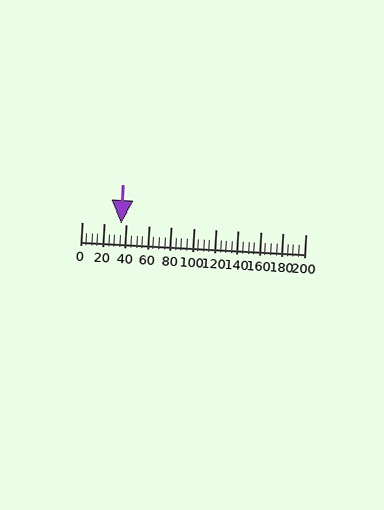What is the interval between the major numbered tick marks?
The major tick marks are spaced 20 units apart.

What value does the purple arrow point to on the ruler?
The purple arrow points to approximately 35.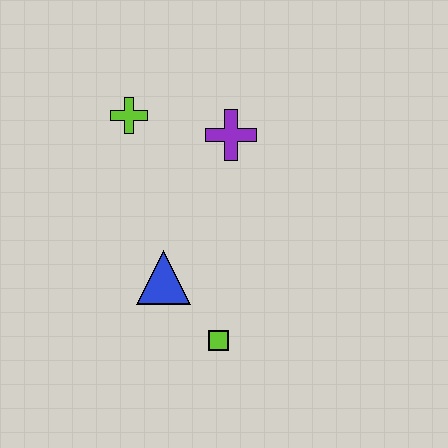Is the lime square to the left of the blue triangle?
No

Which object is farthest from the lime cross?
The lime square is farthest from the lime cross.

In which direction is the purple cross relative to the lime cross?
The purple cross is to the right of the lime cross.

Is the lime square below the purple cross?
Yes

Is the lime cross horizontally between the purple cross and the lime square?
No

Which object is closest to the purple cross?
The lime cross is closest to the purple cross.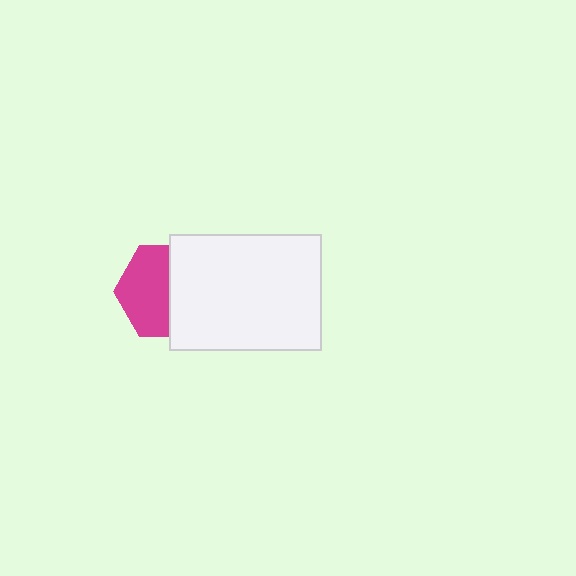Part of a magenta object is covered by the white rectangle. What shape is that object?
It is a hexagon.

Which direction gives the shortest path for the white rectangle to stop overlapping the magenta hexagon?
Moving right gives the shortest separation.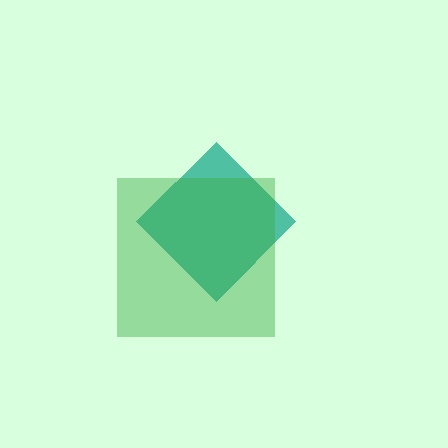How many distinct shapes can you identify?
There are 2 distinct shapes: a teal diamond, a green square.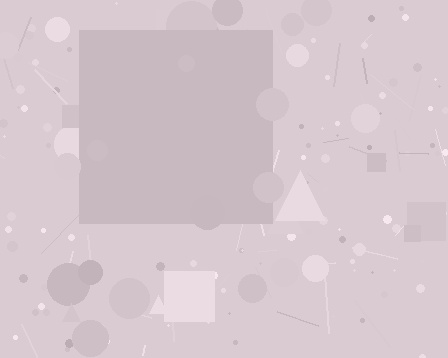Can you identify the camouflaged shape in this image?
The camouflaged shape is a square.